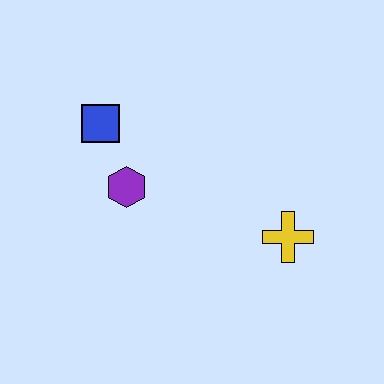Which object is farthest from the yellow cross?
The blue square is farthest from the yellow cross.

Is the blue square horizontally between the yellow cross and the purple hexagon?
No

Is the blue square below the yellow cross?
No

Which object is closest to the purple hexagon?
The blue square is closest to the purple hexagon.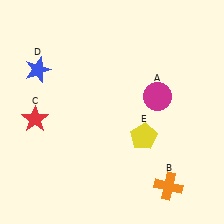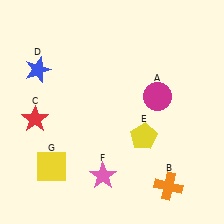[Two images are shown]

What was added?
A pink star (F), a yellow square (G) were added in Image 2.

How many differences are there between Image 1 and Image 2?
There are 2 differences between the two images.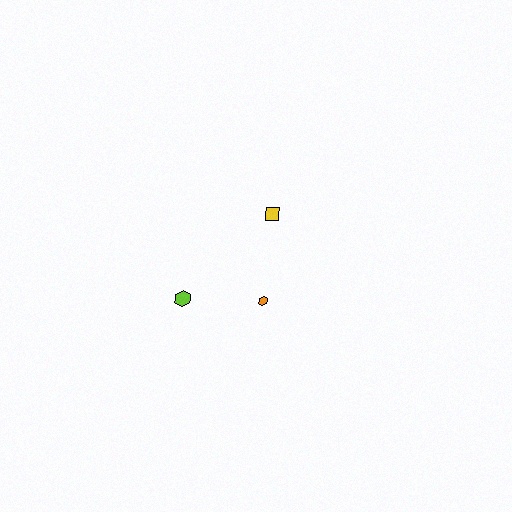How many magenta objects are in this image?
There are no magenta objects.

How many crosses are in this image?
There are no crosses.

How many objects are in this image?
There are 3 objects.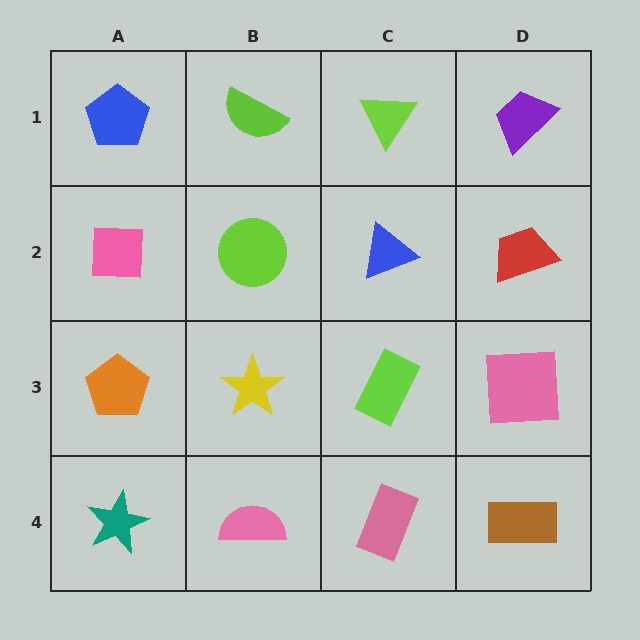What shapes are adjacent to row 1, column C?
A blue triangle (row 2, column C), a lime semicircle (row 1, column B), a purple trapezoid (row 1, column D).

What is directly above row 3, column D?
A red trapezoid.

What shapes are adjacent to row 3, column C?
A blue triangle (row 2, column C), a pink rectangle (row 4, column C), a yellow star (row 3, column B), a pink square (row 3, column D).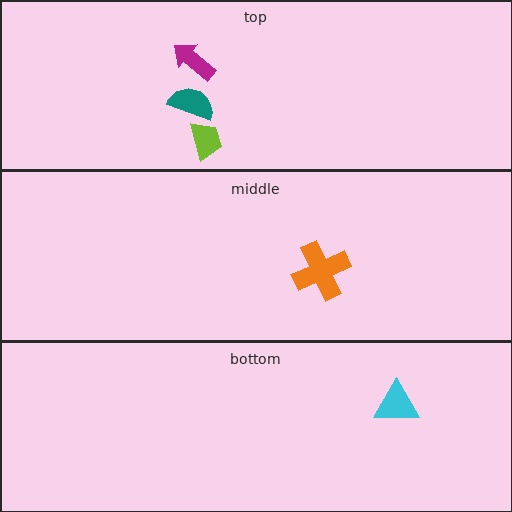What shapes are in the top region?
The lime trapezoid, the teal semicircle, the magenta arrow.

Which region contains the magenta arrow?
The top region.